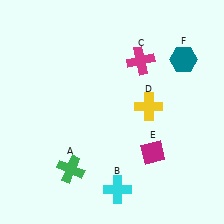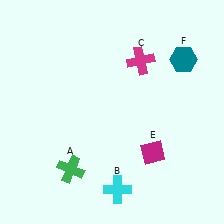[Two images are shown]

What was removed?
The yellow cross (D) was removed in Image 2.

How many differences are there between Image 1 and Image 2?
There is 1 difference between the two images.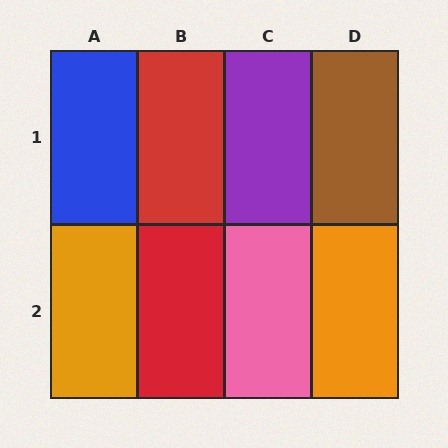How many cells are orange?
2 cells are orange.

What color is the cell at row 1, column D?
Brown.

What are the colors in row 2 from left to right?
Orange, red, pink, orange.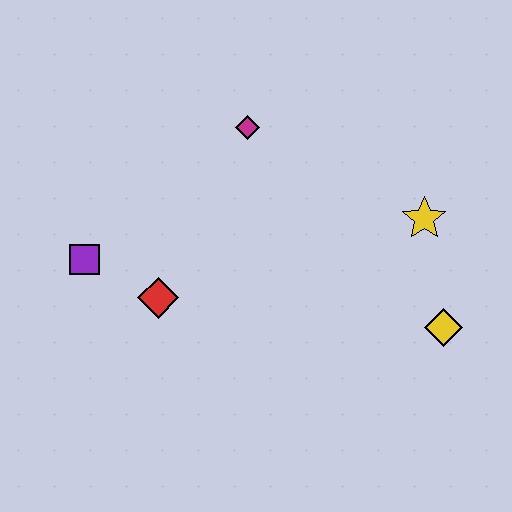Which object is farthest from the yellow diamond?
The purple square is farthest from the yellow diamond.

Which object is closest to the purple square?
The red diamond is closest to the purple square.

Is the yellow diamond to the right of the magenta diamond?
Yes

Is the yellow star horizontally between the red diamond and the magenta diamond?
No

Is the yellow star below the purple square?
No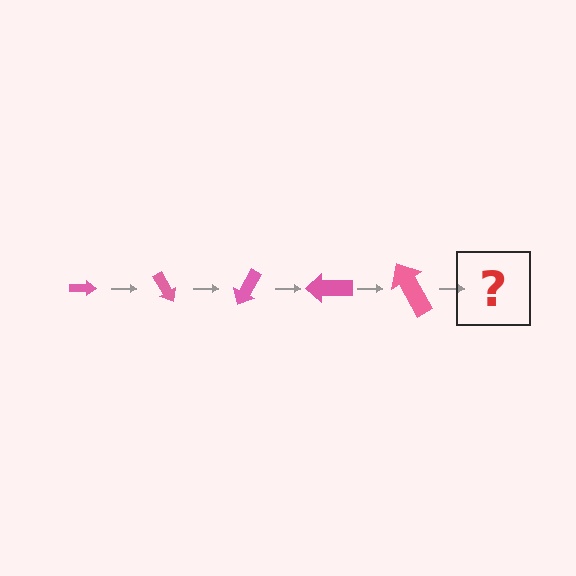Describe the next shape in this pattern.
It should be an arrow, larger than the previous one and rotated 300 degrees from the start.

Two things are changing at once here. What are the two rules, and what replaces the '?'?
The two rules are that the arrow grows larger each step and it rotates 60 degrees each step. The '?' should be an arrow, larger than the previous one and rotated 300 degrees from the start.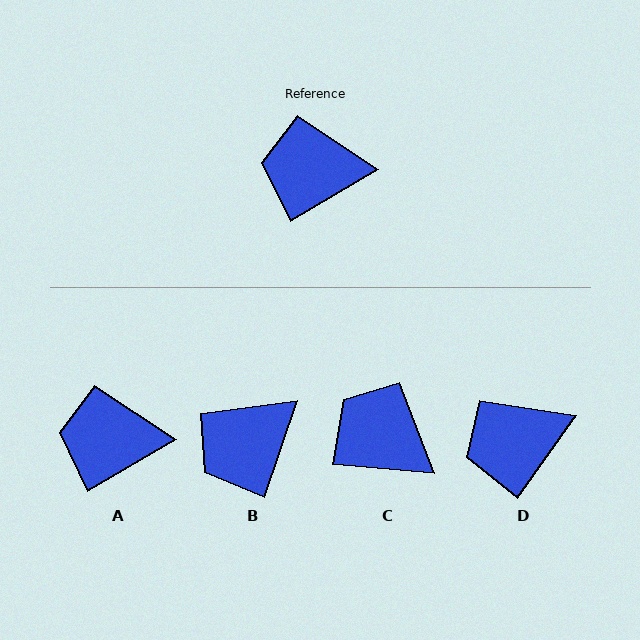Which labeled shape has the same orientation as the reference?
A.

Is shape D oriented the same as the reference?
No, it is off by about 25 degrees.